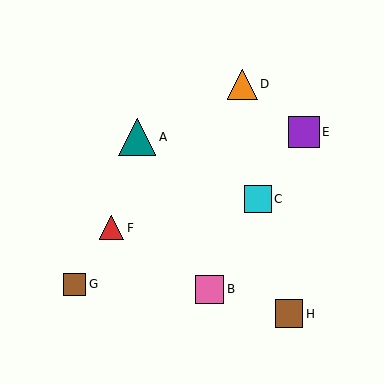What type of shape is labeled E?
Shape E is a purple square.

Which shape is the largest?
The teal triangle (labeled A) is the largest.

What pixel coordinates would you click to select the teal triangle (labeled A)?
Click at (137, 137) to select the teal triangle A.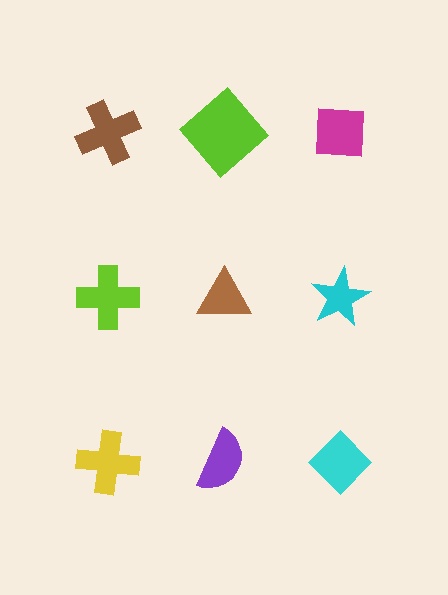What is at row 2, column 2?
A brown triangle.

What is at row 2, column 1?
A lime cross.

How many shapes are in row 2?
3 shapes.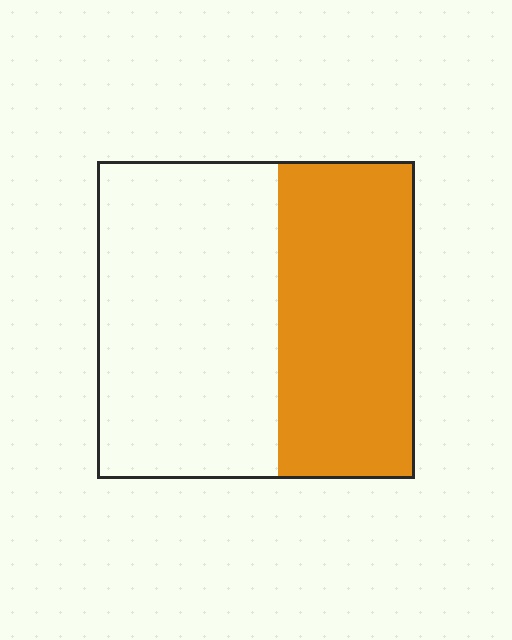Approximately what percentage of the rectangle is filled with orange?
Approximately 45%.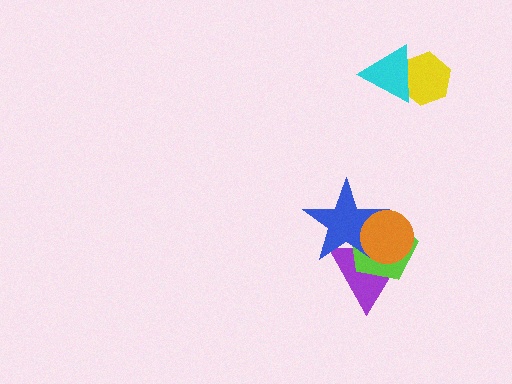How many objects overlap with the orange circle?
3 objects overlap with the orange circle.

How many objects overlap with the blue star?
3 objects overlap with the blue star.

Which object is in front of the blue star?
The orange circle is in front of the blue star.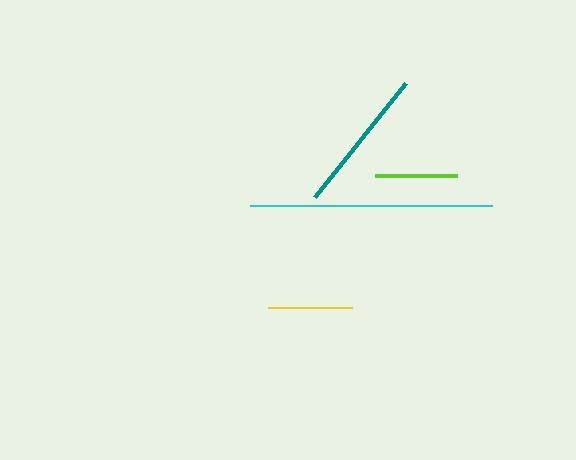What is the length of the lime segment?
The lime segment is approximately 82 pixels long.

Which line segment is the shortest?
The lime line is the shortest at approximately 82 pixels.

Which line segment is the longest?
The cyan line is the longest at approximately 241 pixels.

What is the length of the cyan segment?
The cyan segment is approximately 241 pixels long.